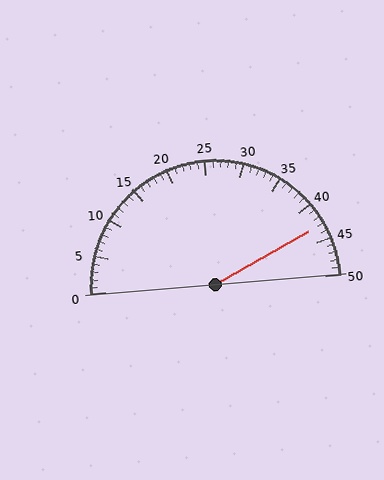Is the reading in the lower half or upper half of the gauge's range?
The reading is in the upper half of the range (0 to 50).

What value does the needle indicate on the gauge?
The needle indicates approximately 43.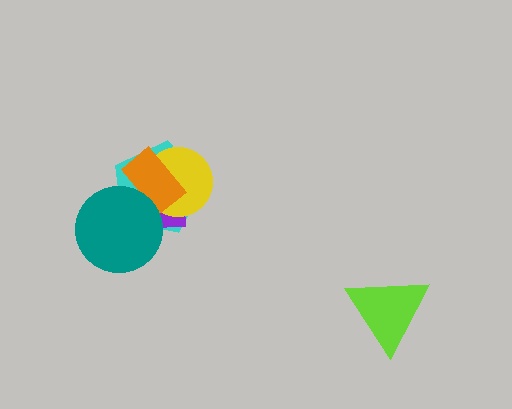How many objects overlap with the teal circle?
3 objects overlap with the teal circle.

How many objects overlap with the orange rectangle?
4 objects overlap with the orange rectangle.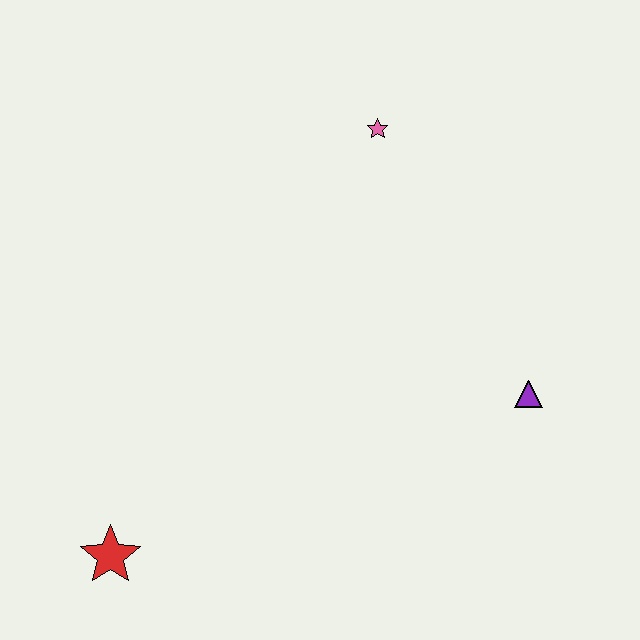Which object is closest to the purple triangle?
The pink star is closest to the purple triangle.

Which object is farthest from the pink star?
The red star is farthest from the pink star.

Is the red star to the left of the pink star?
Yes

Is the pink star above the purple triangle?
Yes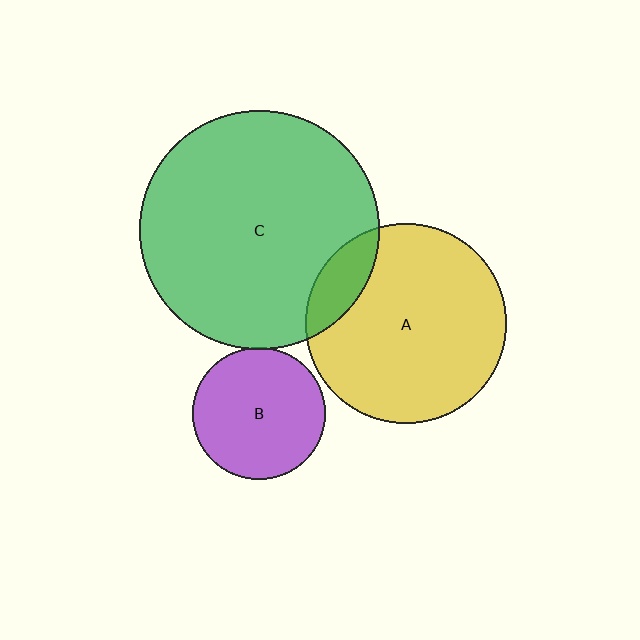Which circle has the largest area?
Circle C (green).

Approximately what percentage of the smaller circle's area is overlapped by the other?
Approximately 15%.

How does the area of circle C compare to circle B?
Approximately 3.3 times.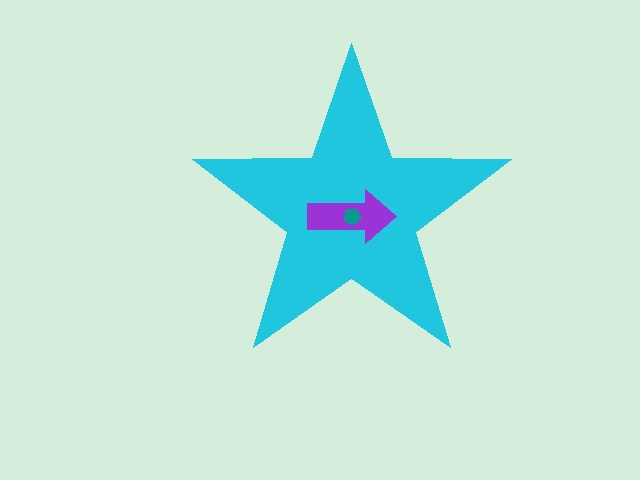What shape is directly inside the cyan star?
The purple arrow.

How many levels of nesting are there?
3.